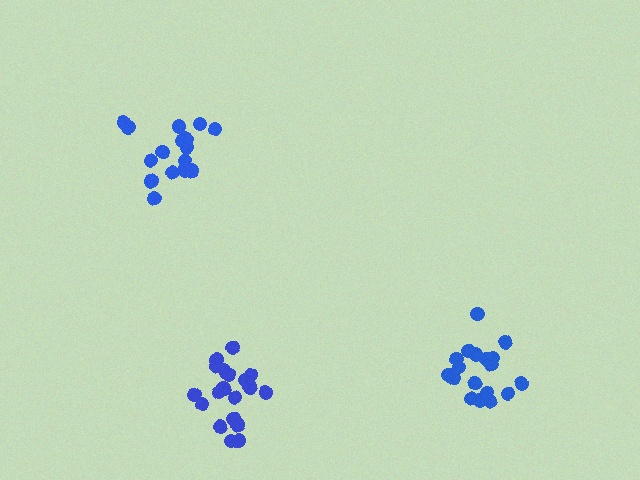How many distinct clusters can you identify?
There are 3 distinct clusters.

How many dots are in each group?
Group 1: 18 dots, Group 2: 17 dots, Group 3: 20 dots (55 total).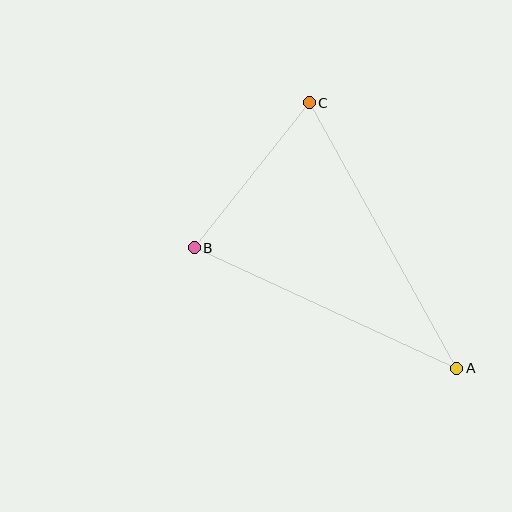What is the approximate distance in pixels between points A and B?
The distance between A and B is approximately 289 pixels.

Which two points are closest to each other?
Points B and C are closest to each other.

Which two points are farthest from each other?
Points A and C are farthest from each other.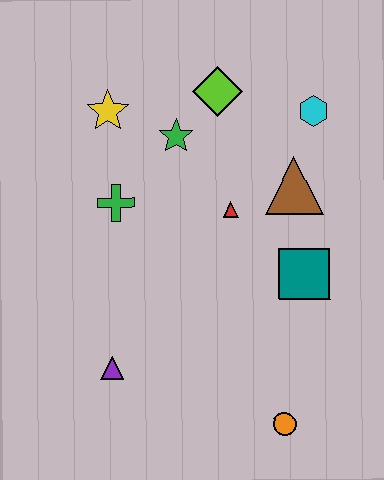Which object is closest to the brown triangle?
The red triangle is closest to the brown triangle.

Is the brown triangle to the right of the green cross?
Yes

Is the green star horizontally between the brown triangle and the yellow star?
Yes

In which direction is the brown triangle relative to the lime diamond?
The brown triangle is below the lime diamond.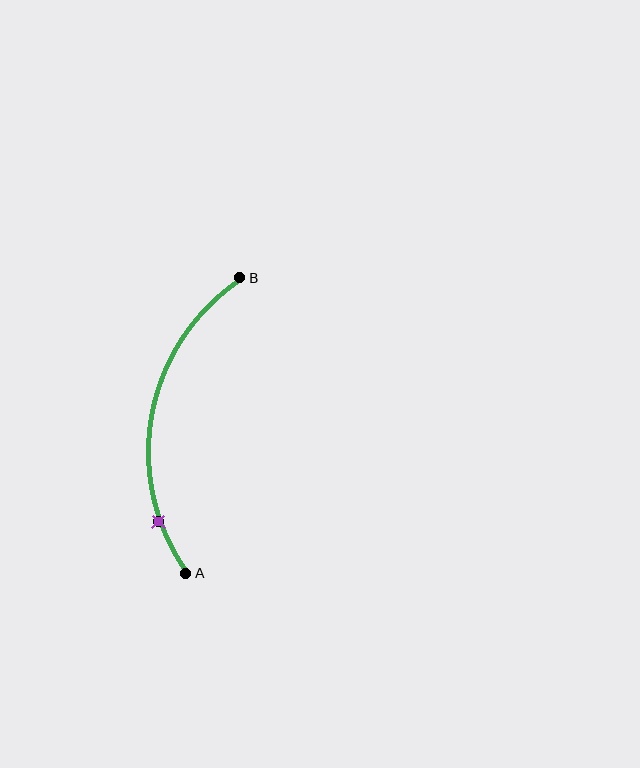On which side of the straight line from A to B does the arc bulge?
The arc bulges to the left of the straight line connecting A and B.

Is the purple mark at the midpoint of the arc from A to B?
No. The purple mark lies on the arc but is closer to endpoint A. The arc midpoint would be at the point on the curve equidistant along the arc from both A and B.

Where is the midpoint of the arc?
The arc midpoint is the point on the curve farthest from the straight line joining A and B. It sits to the left of that line.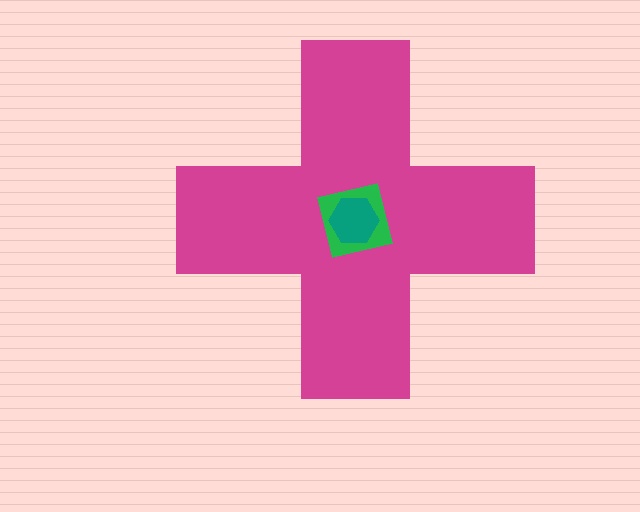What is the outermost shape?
The magenta cross.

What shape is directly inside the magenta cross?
The green square.